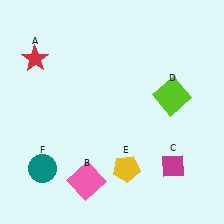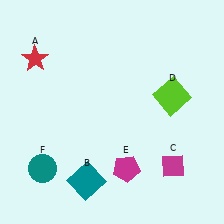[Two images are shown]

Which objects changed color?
B changed from pink to teal. E changed from yellow to magenta.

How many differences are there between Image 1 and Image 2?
There are 2 differences between the two images.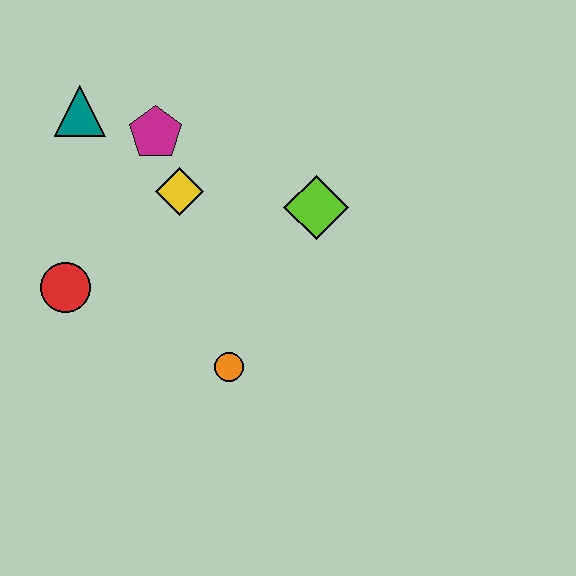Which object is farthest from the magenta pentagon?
The orange circle is farthest from the magenta pentagon.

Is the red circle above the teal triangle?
No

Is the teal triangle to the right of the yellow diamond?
No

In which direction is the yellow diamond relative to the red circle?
The yellow diamond is to the right of the red circle.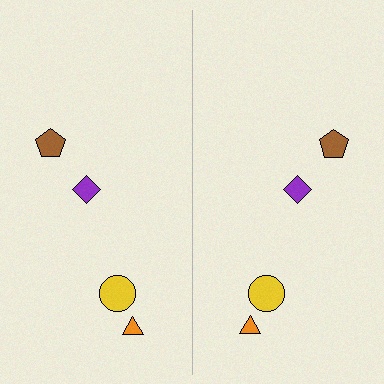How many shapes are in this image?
There are 8 shapes in this image.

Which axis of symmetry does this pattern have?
The pattern has a vertical axis of symmetry running through the center of the image.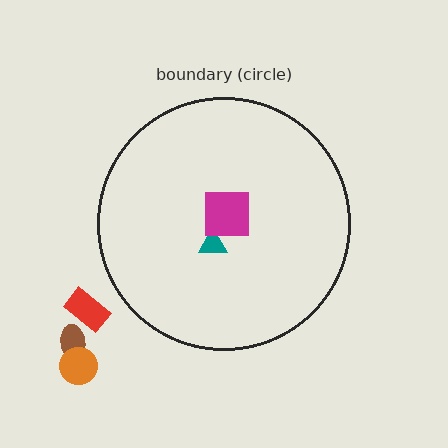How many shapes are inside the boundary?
3 inside, 3 outside.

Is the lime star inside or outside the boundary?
Inside.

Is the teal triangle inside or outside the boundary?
Inside.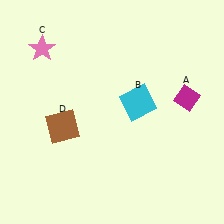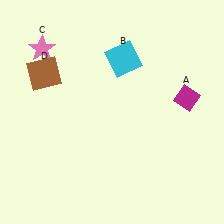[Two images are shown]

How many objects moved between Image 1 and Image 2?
2 objects moved between the two images.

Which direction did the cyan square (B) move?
The cyan square (B) moved up.